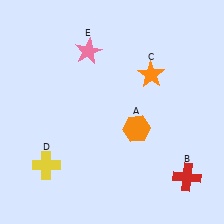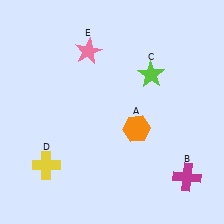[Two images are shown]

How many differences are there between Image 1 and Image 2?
There are 2 differences between the two images.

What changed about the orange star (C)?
In Image 1, C is orange. In Image 2, it changed to lime.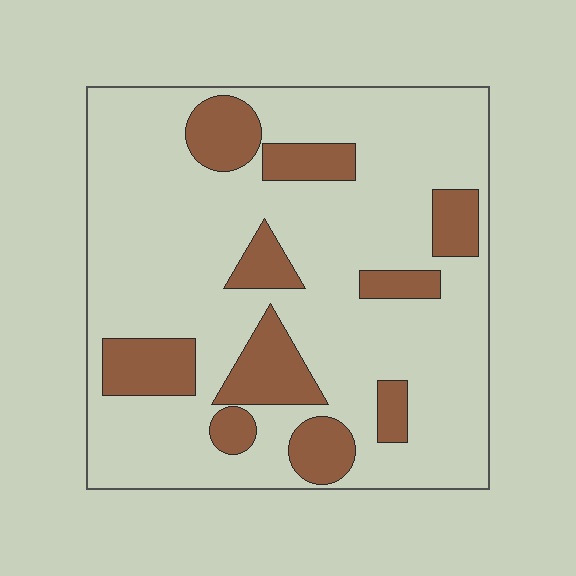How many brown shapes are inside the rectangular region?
10.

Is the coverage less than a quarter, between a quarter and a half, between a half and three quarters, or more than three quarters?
Less than a quarter.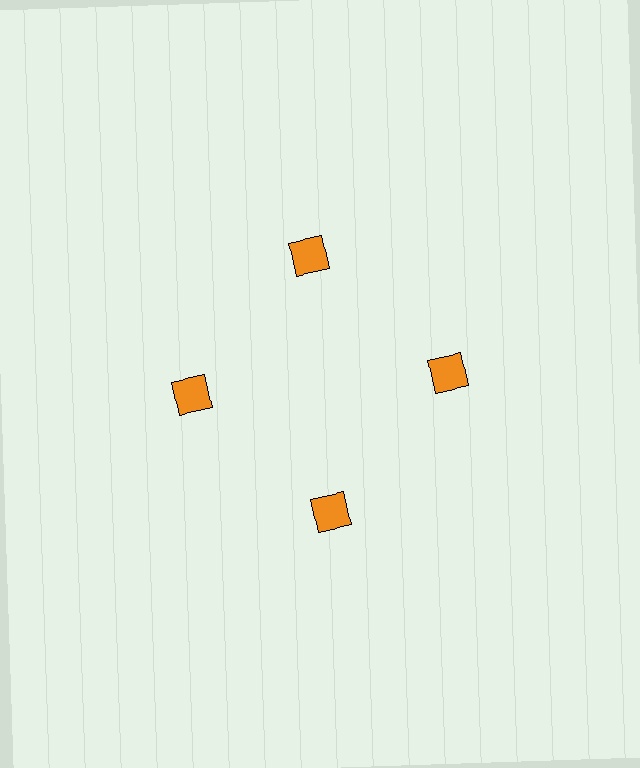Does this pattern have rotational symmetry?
Yes, this pattern has 4-fold rotational symmetry. It looks the same after rotating 90 degrees around the center.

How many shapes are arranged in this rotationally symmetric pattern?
There are 4 shapes, arranged in 4 groups of 1.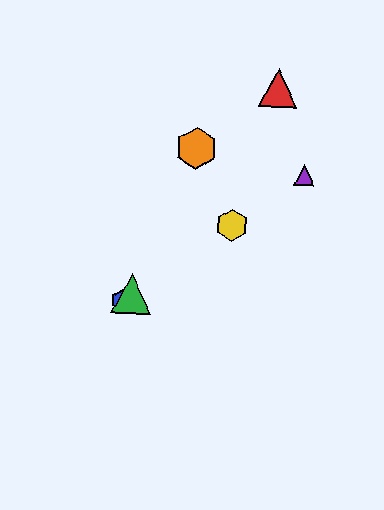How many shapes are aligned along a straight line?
4 shapes (the blue hexagon, the green triangle, the yellow hexagon, the purple triangle) are aligned along a straight line.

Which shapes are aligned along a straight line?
The blue hexagon, the green triangle, the yellow hexagon, the purple triangle are aligned along a straight line.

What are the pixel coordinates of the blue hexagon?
The blue hexagon is at (122, 300).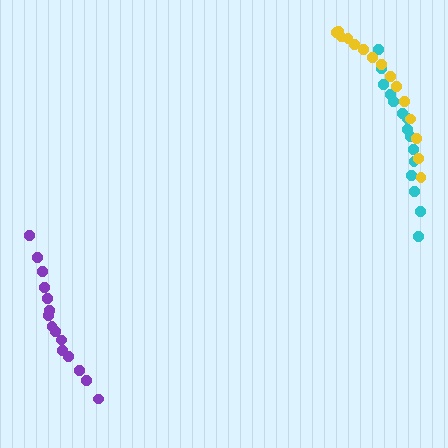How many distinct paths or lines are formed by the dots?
There are 3 distinct paths.